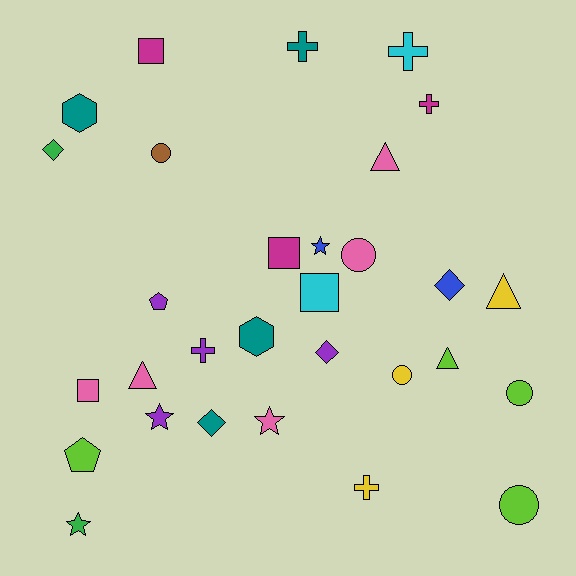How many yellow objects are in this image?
There are 3 yellow objects.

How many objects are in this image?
There are 30 objects.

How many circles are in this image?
There are 5 circles.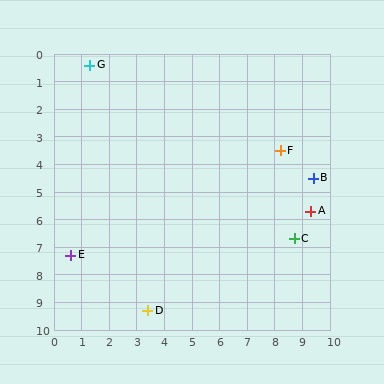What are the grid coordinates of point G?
Point G is at approximately (1.3, 0.4).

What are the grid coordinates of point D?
Point D is at approximately (3.4, 9.3).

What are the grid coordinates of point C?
Point C is at approximately (8.7, 6.7).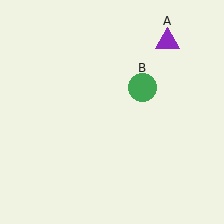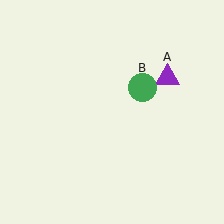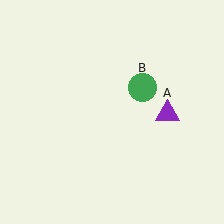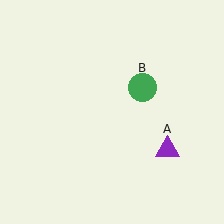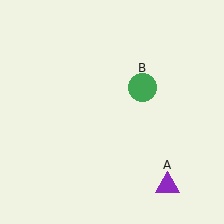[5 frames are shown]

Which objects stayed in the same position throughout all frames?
Green circle (object B) remained stationary.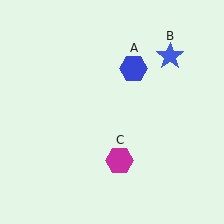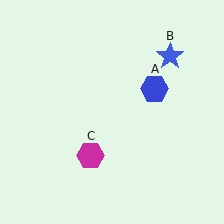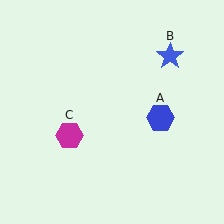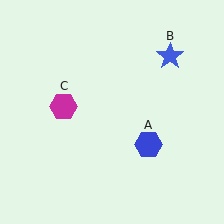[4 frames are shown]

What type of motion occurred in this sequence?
The blue hexagon (object A), magenta hexagon (object C) rotated clockwise around the center of the scene.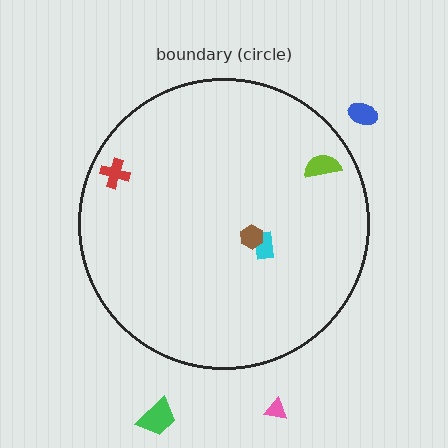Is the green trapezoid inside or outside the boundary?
Outside.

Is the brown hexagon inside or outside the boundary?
Inside.